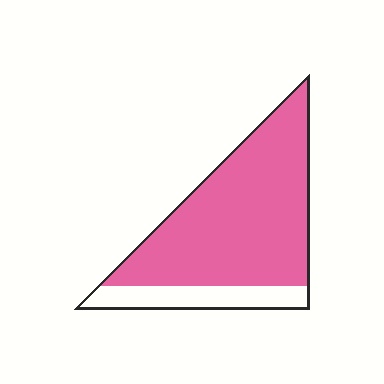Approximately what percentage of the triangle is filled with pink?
Approximately 80%.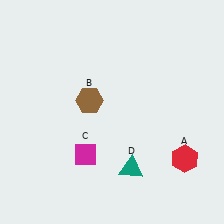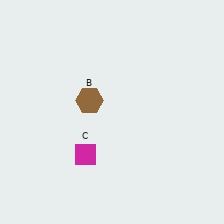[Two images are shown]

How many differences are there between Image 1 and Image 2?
There are 2 differences between the two images.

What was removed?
The teal triangle (D), the red hexagon (A) were removed in Image 2.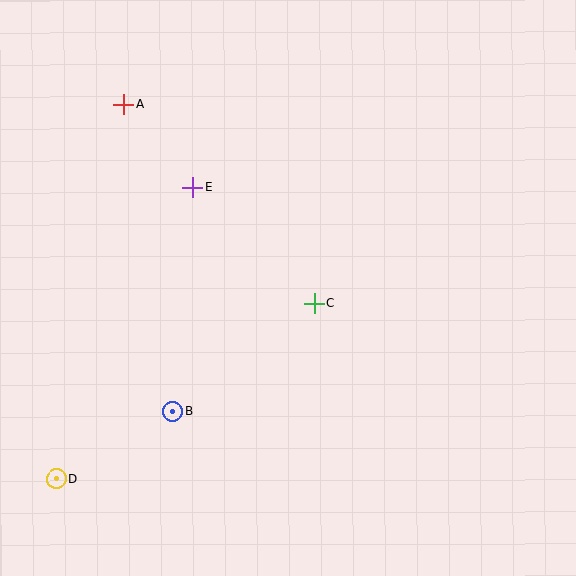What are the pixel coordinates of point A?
Point A is at (123, 105).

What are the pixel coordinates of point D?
Point D is at (57, 479).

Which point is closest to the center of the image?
Point C at (314, 303) is closest to the center.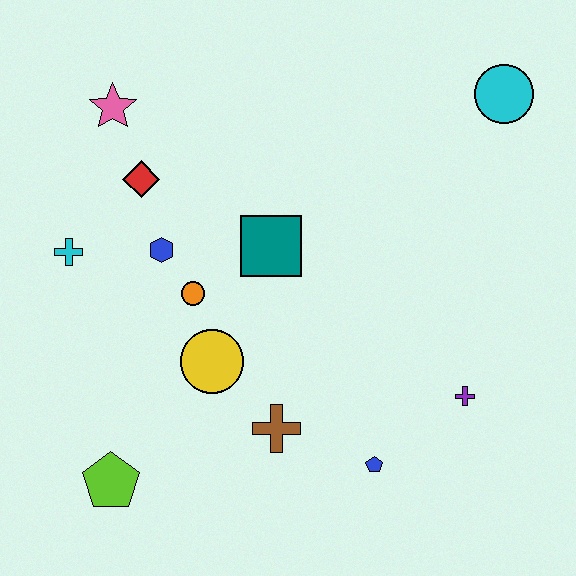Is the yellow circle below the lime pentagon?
No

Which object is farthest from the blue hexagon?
The cyan circle is farthest from the blue hexagon.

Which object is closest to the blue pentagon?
The brown cross is closest to the blue pentagon.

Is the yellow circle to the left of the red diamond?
No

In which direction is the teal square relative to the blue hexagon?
The teal square is to the right of the blue hexagon.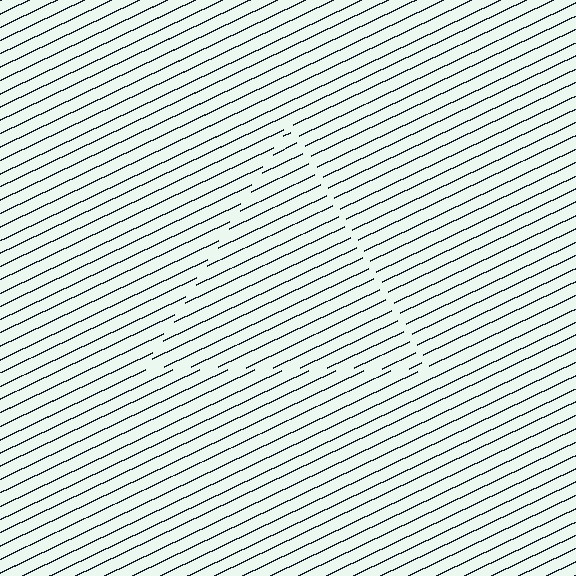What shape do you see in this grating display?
An illusory triangle. The interior of the shape contains the same grating, shifted by half a period — the contour is defined by the phase discontinuity where line-ends from the inner and outer gratings abut.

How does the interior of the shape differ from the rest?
The interior of the shape contains the same grating, shifted by half a period — the contour is defined by the phase discontinuity where line-ends from the inner and outer gratings abut.